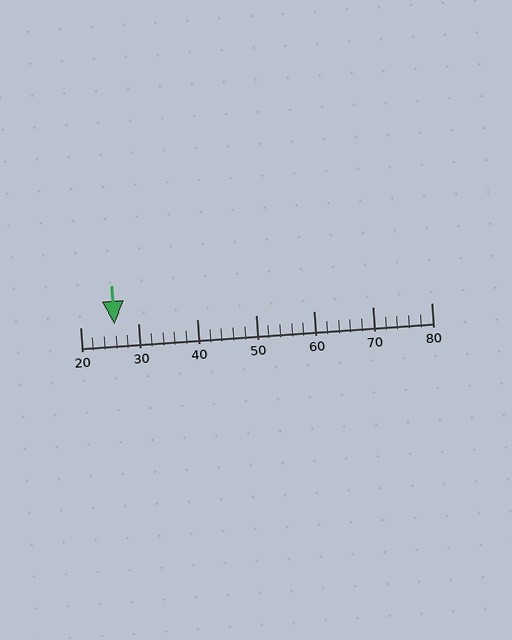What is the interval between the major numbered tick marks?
The major tick marks are spaced 10 units apart.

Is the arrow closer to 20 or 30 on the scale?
The arrow is closer to 30.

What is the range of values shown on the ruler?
The ruler shows values from 20 to 80.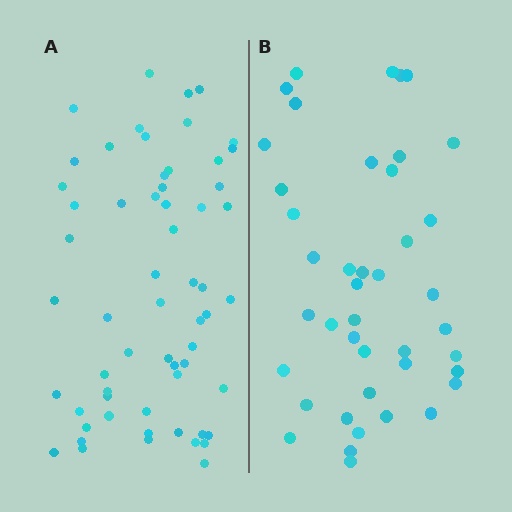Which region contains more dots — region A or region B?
Region A (the left region) has more dots.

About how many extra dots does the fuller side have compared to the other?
Region A has approximately 20 more dots than region B.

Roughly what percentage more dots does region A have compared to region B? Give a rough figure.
About 45% more.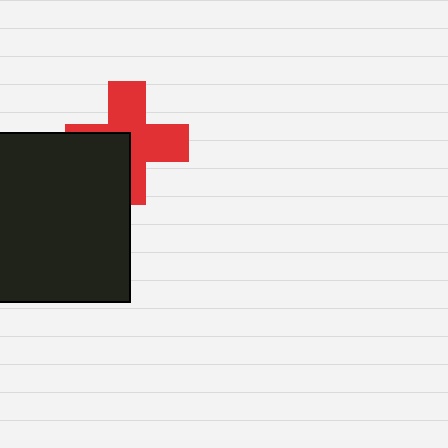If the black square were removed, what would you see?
You would see the complete red cross.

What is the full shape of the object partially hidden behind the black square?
The partially hidden object is a red cross.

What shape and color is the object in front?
The object in front is a black square.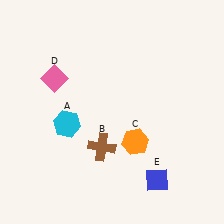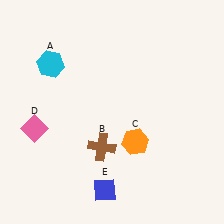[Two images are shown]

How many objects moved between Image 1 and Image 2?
3 objects moved between the two images.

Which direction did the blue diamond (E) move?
The blue diamond (E) moved left.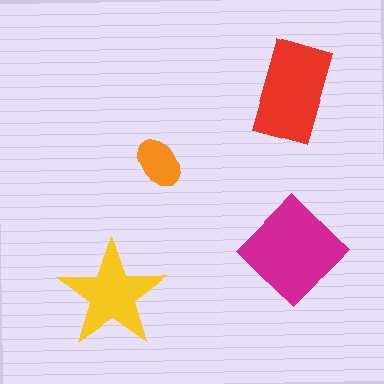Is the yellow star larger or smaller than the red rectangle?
Smaller.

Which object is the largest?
The magenta diamond.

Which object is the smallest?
The orange ellipse.